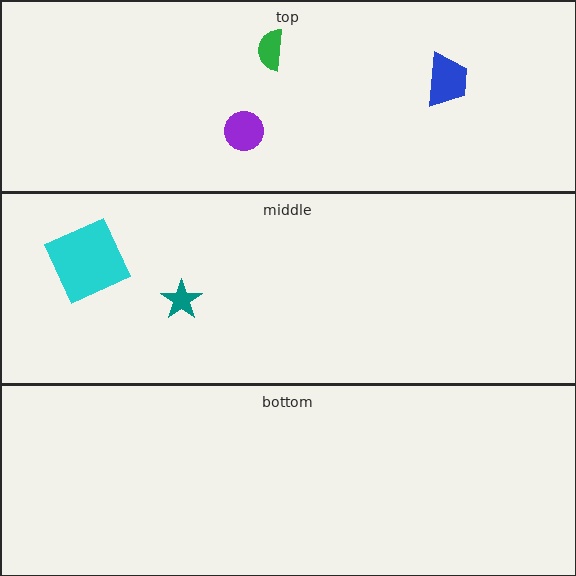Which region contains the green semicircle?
The top region.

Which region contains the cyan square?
The middle region.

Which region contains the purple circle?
The top region.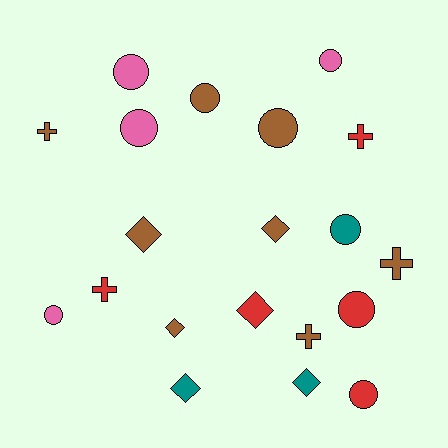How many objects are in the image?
There are 20 objects.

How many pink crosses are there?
There are no pink crosses.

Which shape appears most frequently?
Circle, with 9 objects.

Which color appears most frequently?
Brown, with 8 objects.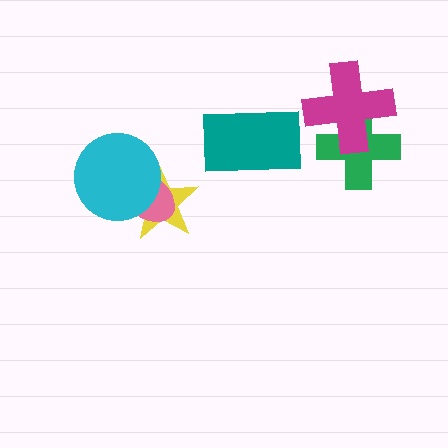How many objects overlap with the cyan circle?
2 objects overlap with the cyan circle.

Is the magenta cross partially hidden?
No, no other shape covers it.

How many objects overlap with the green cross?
1 object overlaps with the green cross.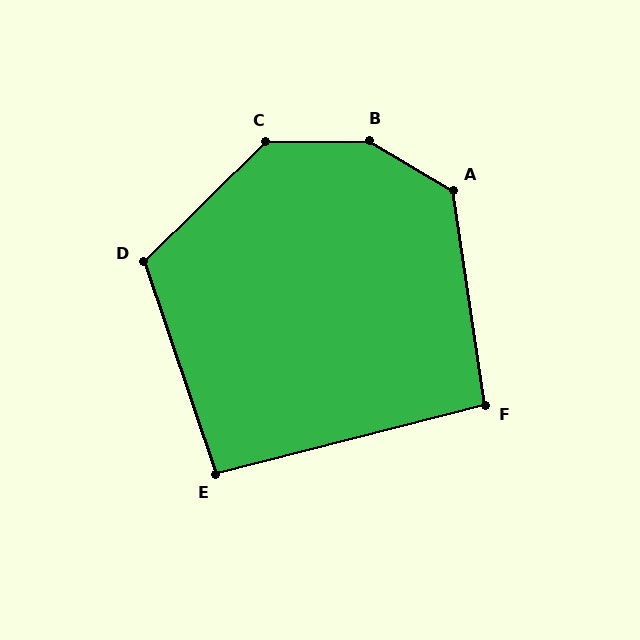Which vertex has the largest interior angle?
B, at approximately 149 degrees.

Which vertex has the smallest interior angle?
E, at approximately 94 degrees.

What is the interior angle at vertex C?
Approximately 136 degrees (obtuse).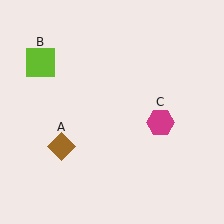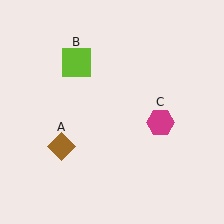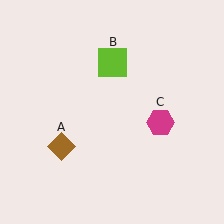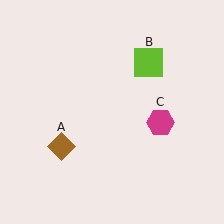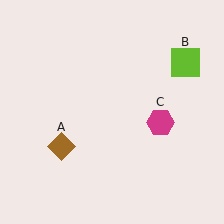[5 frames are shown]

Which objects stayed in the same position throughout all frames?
Brown diamond (object A) and magenta hexagon (object C) remained stationary.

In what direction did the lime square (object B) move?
The lime square (object B) moved right.